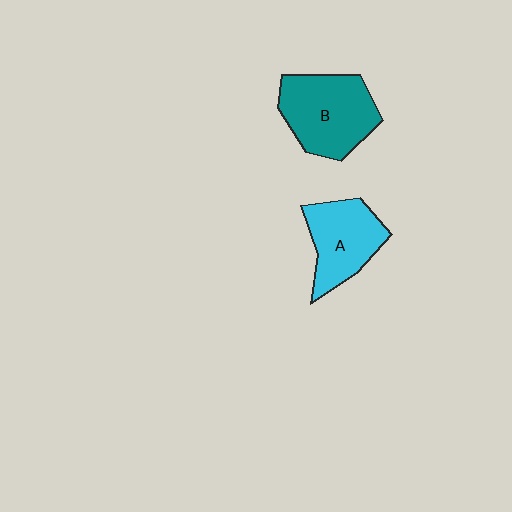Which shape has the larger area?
Shape B (teal).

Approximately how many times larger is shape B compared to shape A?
Approximately 1.2 times.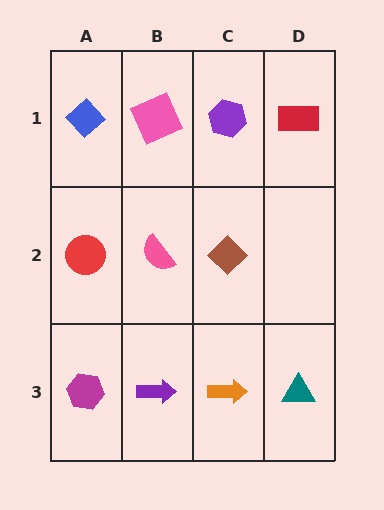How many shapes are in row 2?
3 shapes.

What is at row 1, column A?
A blue diamond.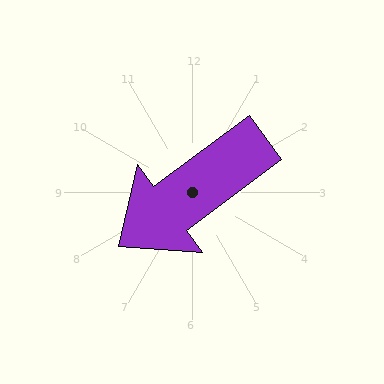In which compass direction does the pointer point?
Southwest.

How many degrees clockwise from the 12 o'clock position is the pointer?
Approximately 233 degrees.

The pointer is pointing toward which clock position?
Roughly 8 o'clock.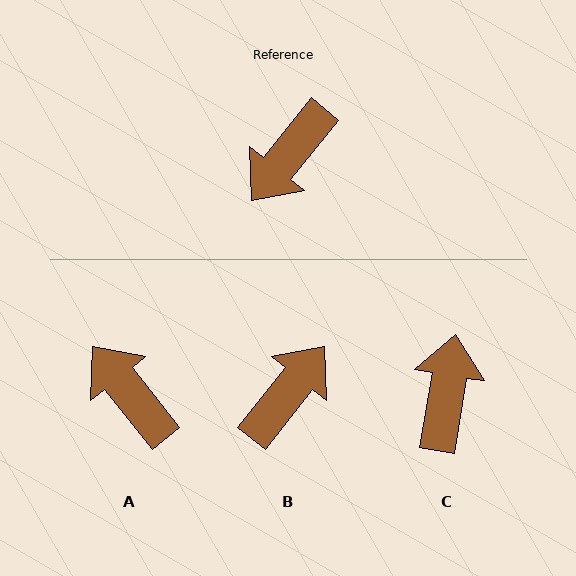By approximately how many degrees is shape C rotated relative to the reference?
Approximately 150 degrees clockwise.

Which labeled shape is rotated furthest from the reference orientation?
B, about 180 degrees away.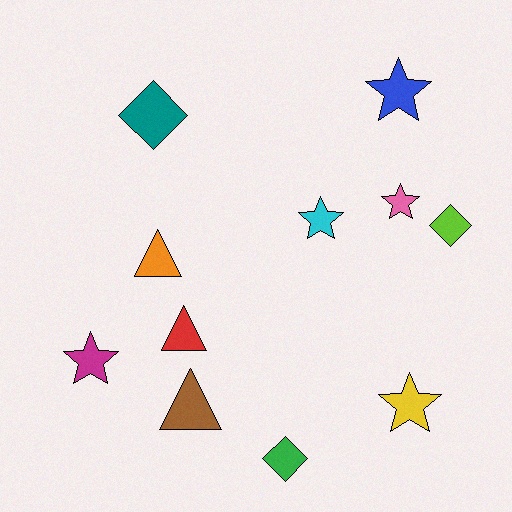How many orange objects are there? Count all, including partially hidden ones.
There is 1 orange object.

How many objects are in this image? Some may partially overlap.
There are 11 objects.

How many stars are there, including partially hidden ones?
There are 5 stars.